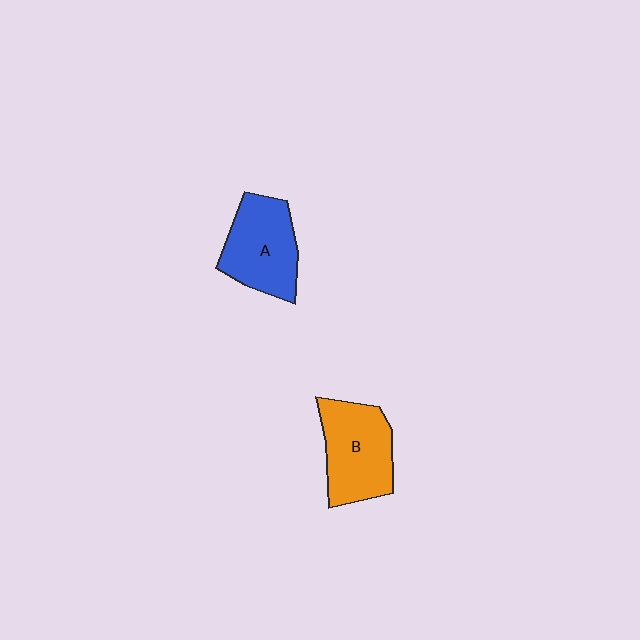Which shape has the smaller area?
Shape A (blue).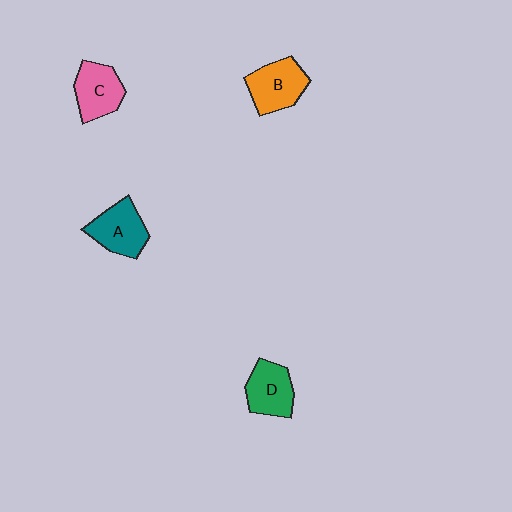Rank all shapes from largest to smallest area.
From largest to smallest: B (orange), A (teal), C (pink), D (green).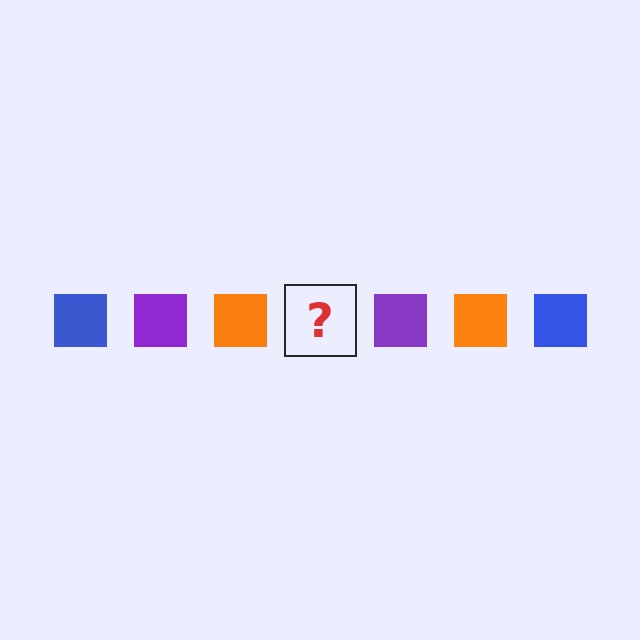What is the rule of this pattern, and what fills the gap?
The rule is that the pattern cycles through blue, purple, orange squares. The gap should be filled with a blue square.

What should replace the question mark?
The question mark should be replaced with a blue square.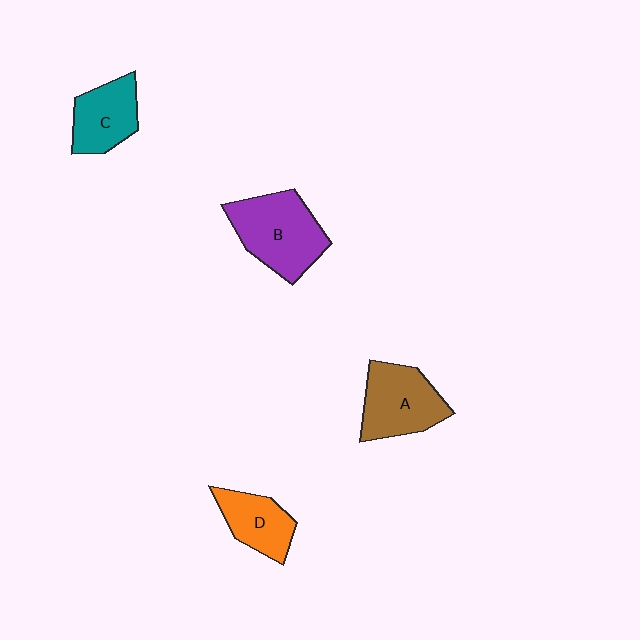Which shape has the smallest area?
Shape D (orange).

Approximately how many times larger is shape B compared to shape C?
Approximately 1.5 times.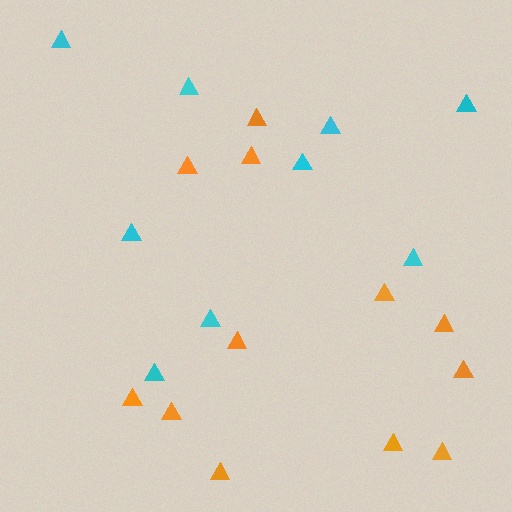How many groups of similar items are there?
There are 2 groups: one group of cyan triangles (9) and one group of orange triangles (12).